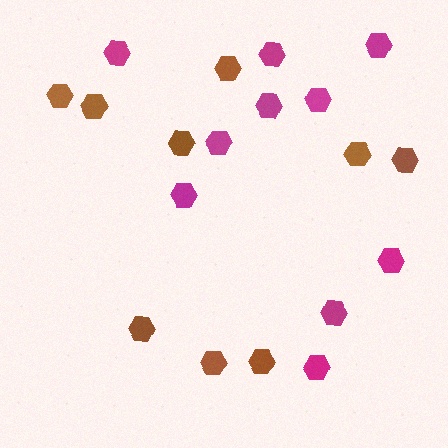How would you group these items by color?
There are 2 groups: one group of magenta hexagons (10) and one group of brown hexagons (9).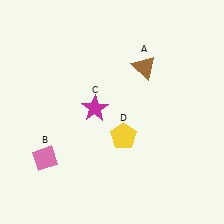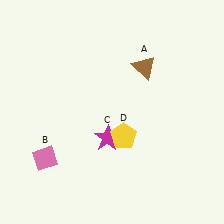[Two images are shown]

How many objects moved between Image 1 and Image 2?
1 object moved between the two images.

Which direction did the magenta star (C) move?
The magenta star (C) moved down.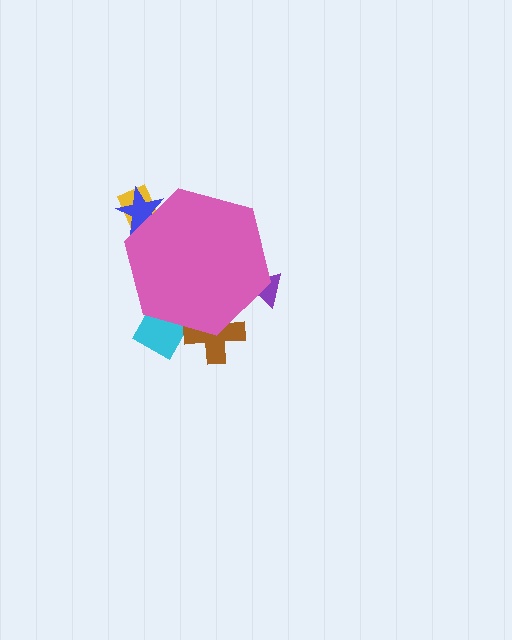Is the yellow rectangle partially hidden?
Yes, the yellow rectangle is partially hidden behind the pink hexagon.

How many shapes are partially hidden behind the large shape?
5 shapes are partially hidden.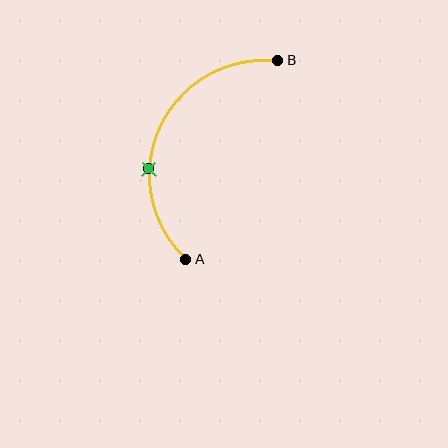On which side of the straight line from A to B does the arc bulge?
The arc bulges to the left of the straight line connecting A and B.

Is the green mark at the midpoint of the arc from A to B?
No. The green mark lies on the arc but is closer to endpoint A. The arc midpoint would be at the point on the curve equidistant along the arc from both A and B.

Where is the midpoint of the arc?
The arc midpoint is the point on the curve farthest from the straight line joining A and B. It sits to the left of that line.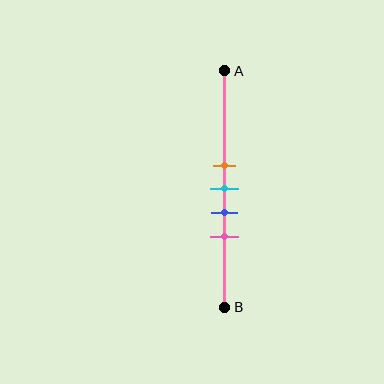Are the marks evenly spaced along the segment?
Yes, the marks are approximately evenly spaced.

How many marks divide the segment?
There are 4 marks dividing the segment.